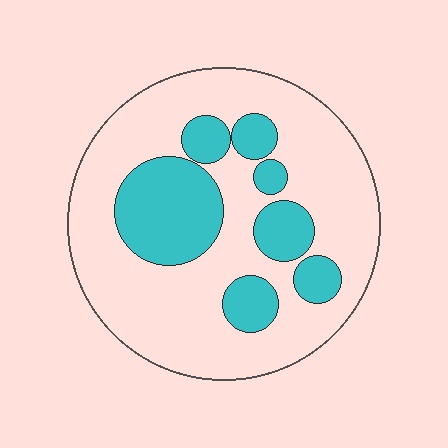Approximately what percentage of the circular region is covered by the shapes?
Approximately 30%.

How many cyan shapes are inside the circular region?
7.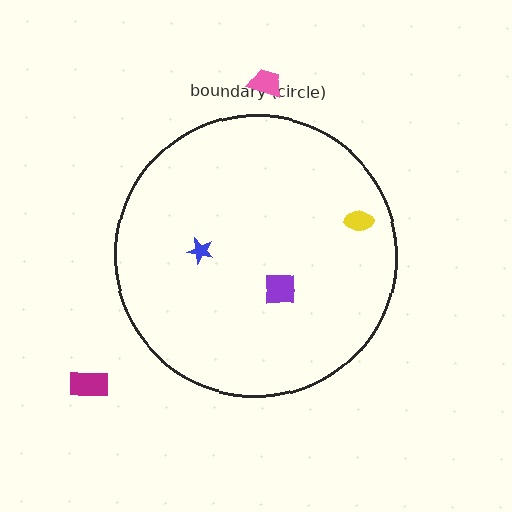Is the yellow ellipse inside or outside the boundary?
Inside.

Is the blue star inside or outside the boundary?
Inside.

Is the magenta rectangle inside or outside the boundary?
Outside.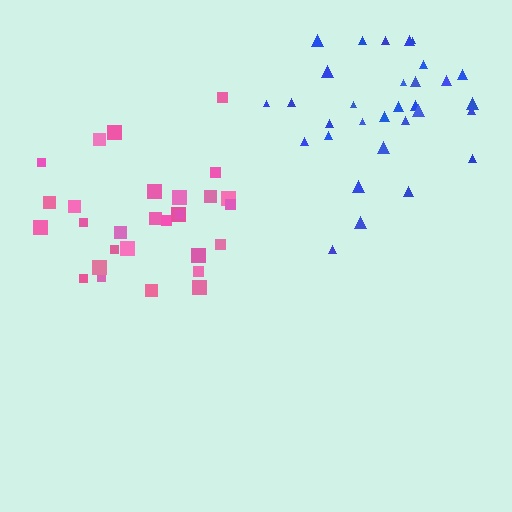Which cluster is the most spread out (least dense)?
Blue.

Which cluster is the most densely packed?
Pink.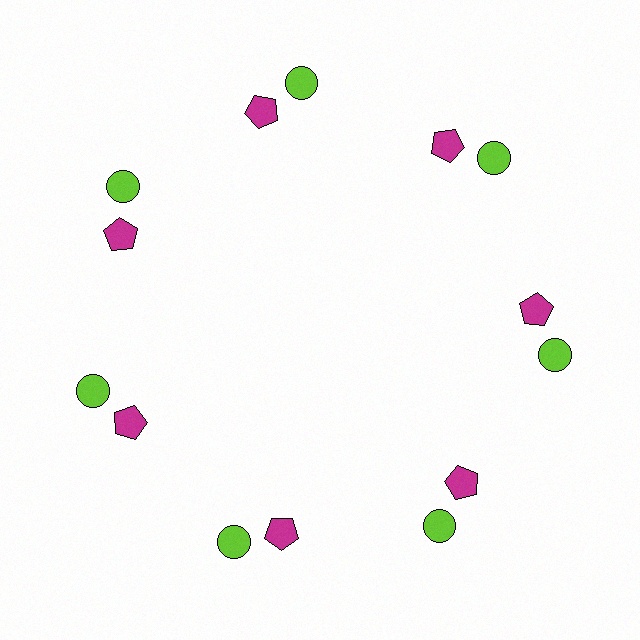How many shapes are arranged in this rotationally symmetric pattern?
There are 14 shapes, arranged in 7 groups of 2.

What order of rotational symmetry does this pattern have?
This pattern has 7-fold rotational symmetry.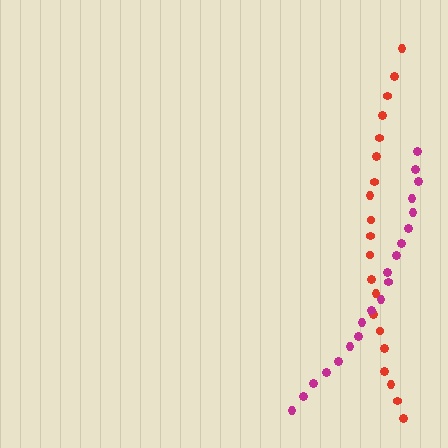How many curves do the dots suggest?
There are 2 distinct paths.